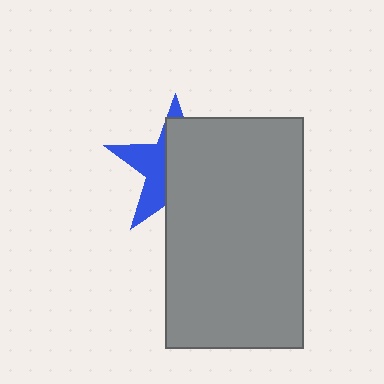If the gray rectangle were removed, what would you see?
You would see the complete blue star.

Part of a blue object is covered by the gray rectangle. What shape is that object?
It is a star.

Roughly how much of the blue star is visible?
A small part of it is visible (roughly 40%).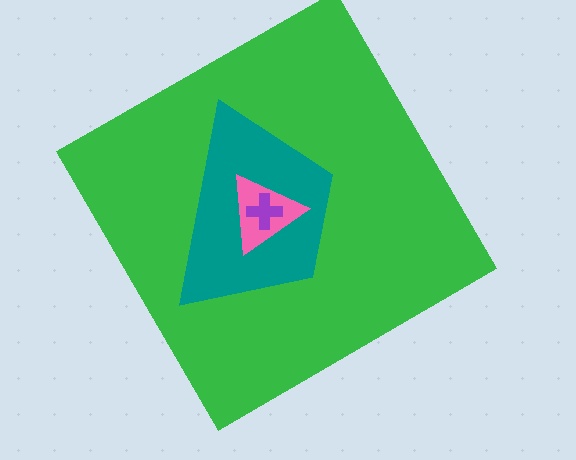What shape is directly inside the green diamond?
The teal trapezoid.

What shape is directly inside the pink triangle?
The purple cross.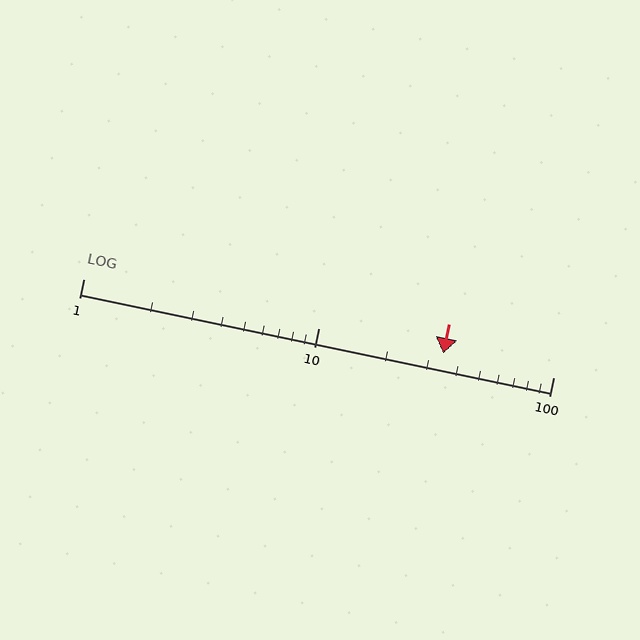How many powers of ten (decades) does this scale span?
The scale spans 2 decades, from 1 to 100.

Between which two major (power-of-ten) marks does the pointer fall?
The pointer is between 10 and 100.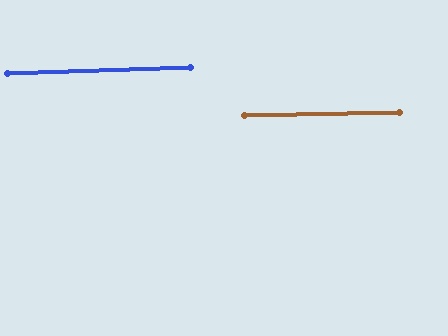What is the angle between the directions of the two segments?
Approximately 1 degree.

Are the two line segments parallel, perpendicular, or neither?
Parallel — their directions differ by only 0.5°.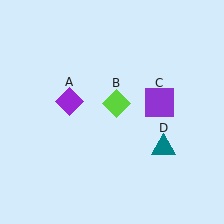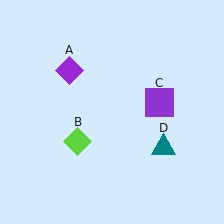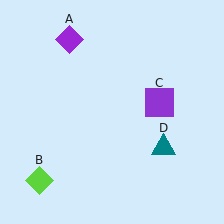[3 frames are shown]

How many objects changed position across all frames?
2 objects changed position: purple diamond (object A), lime diamond (object B).